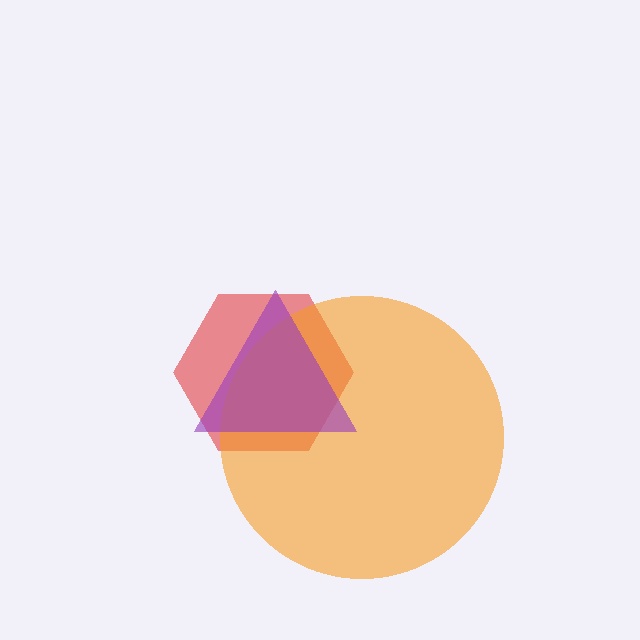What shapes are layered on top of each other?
The layered shapes are: a red hexagon, an orange circle, a purple triangle.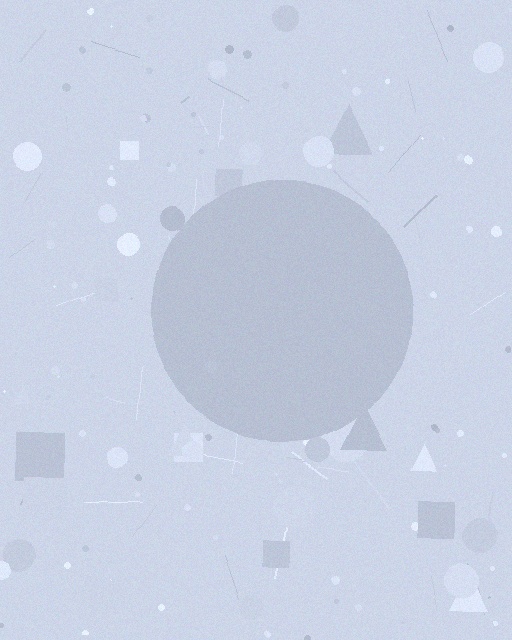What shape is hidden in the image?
A circle is hidden in the image.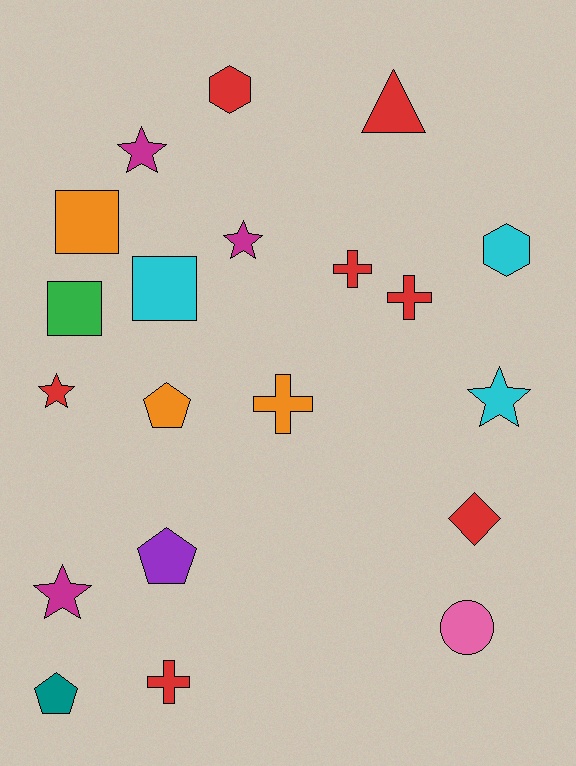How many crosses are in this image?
There are 4 crosses.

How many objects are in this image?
There are 20 objects.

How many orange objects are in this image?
There are 3 orange objects.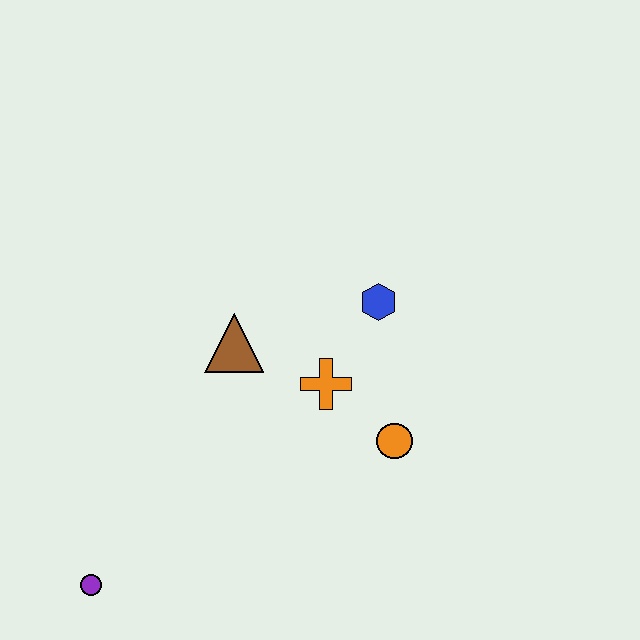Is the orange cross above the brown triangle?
No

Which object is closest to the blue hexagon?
The orange cross is closest to the blue hexagon.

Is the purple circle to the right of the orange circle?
No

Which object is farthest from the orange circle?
The purple circle is farthest from the orange circle.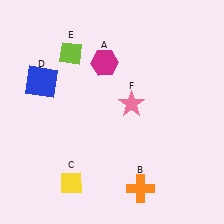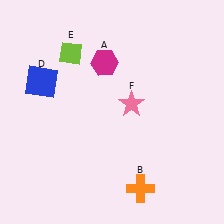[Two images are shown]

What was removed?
The yellow diamond (C) was removed in Image 2.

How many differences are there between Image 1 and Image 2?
There is 1 difference between the two images.